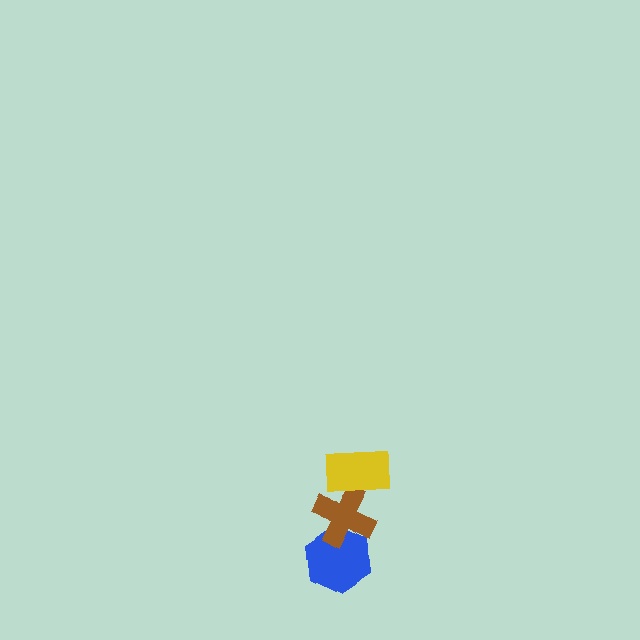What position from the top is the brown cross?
The brown cross is 2nd from the top.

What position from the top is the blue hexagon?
The blue hexagon is 3rd from the top.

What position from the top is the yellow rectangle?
The yellow rectangle is 1st from the top.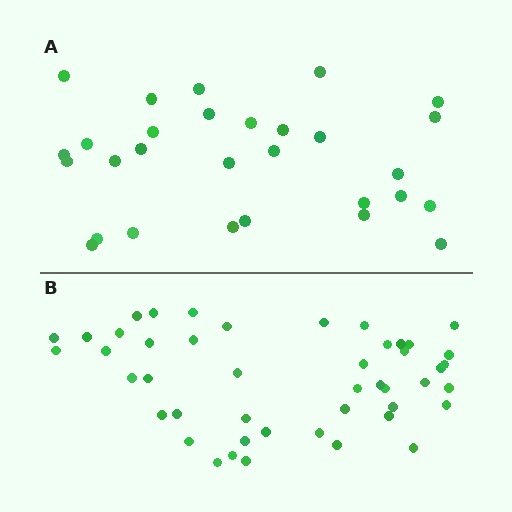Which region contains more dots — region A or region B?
Region B (the bottom region) has more dots.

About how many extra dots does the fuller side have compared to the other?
Region B has approximately 15 more dots than region A.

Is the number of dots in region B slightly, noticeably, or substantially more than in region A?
Region B has substantially more. The ratio is roughly 1.6 to 1.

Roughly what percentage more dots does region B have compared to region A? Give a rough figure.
About 60% more.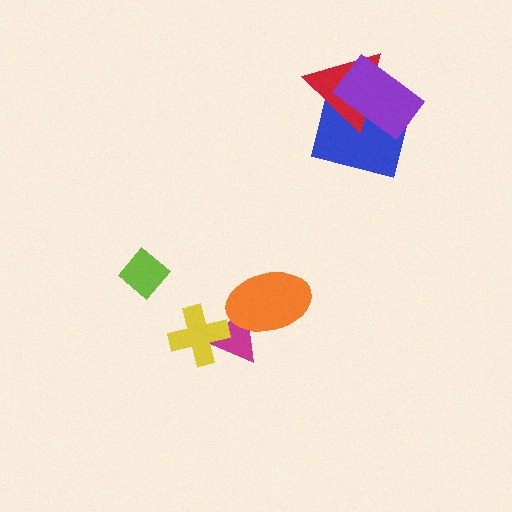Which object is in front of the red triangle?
The purple rectangle is in front of the red triangle.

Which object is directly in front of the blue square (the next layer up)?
The red triangle is directly in front of the blue square.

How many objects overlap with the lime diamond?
0 objects overlap with the lime diamond.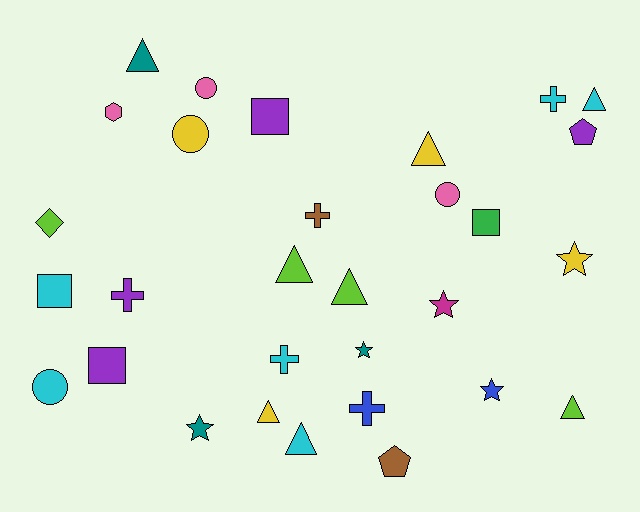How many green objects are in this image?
There is 1 green object.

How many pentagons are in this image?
There are 2 pentagons.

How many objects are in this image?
There are 30 objects.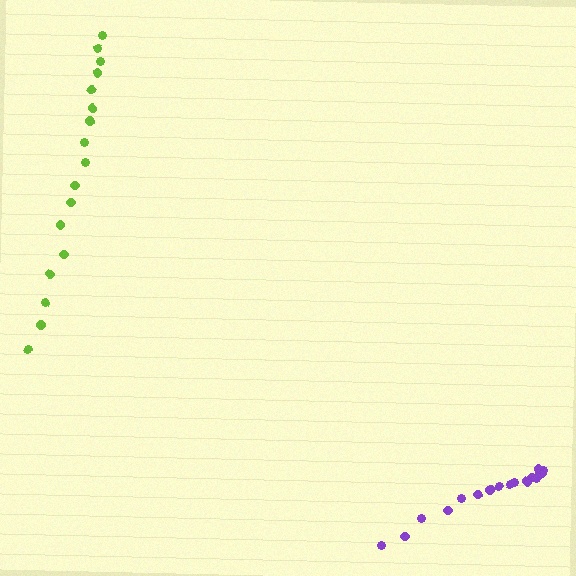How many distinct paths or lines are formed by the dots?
There are 2 distinct paths.